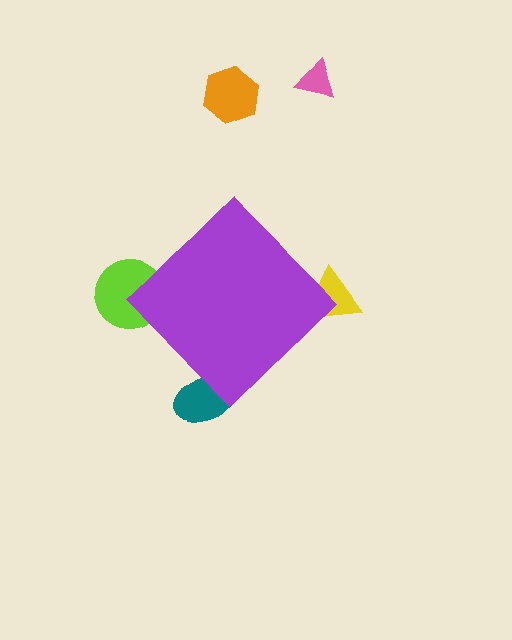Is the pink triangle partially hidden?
No, the pink triangle is fully visible.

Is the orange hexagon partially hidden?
No, the orange hexagon is fully visible.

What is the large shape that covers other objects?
A purple diamond.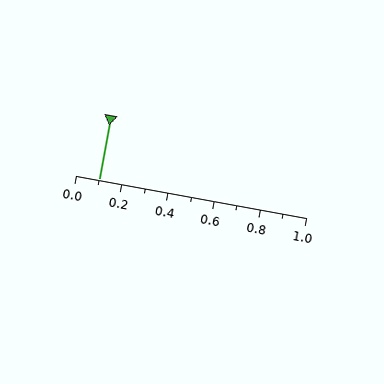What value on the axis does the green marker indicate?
The marker indicates approximately 0.1.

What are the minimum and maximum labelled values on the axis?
The axis runs from 0.0 to 1.0.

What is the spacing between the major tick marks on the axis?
The major ticks are spaced 0.2 apart.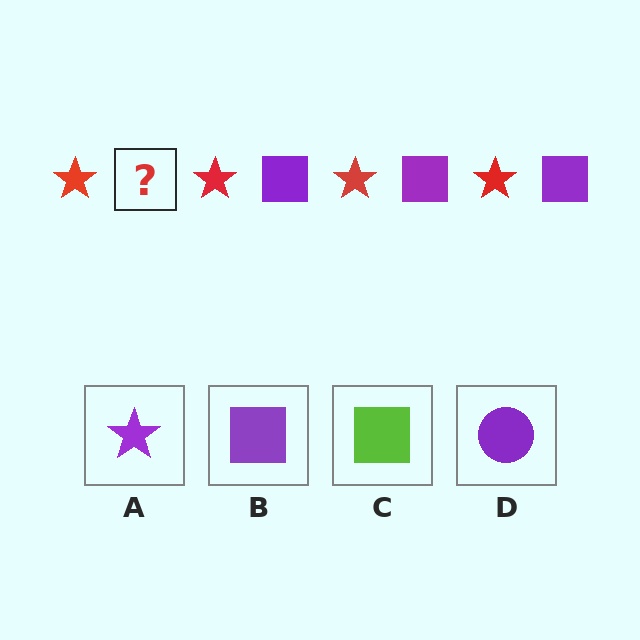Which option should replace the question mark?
Option B.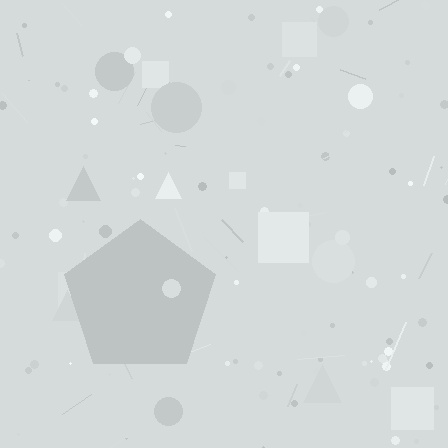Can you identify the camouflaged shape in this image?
The camouflaged shape is a pentagon.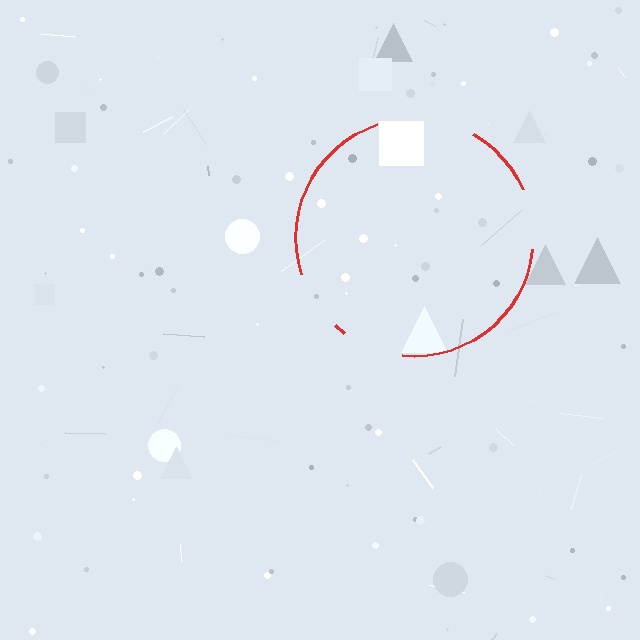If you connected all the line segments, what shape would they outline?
They would outline a circle.